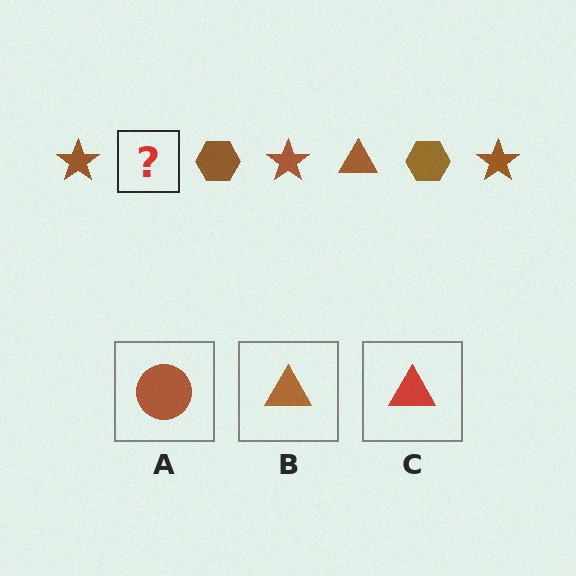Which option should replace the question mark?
Option B.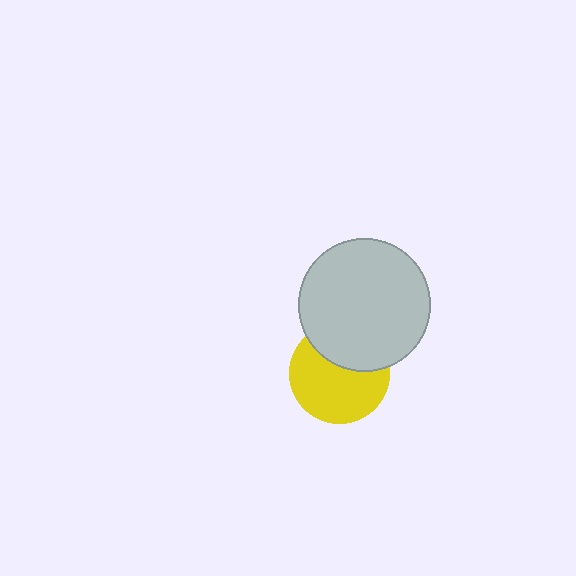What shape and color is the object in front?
The object in front is a light gray circle.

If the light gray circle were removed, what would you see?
You would see the complete yellow circle.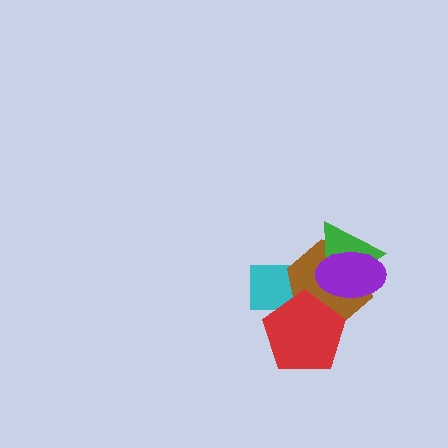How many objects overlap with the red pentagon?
2 objects overlap with the red pentagon.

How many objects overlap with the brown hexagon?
4 objects overlap with the brown hexagon.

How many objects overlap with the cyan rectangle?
3 objects overlap with the cyan rectangle.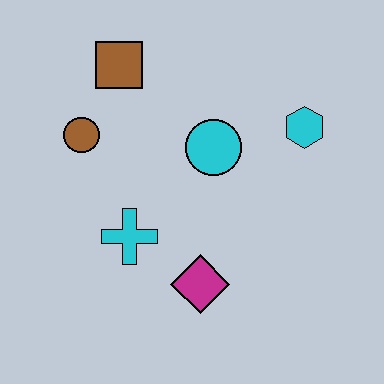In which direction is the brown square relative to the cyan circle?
The brown square is to the left of the cyan circle.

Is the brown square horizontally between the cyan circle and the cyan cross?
No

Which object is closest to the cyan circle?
The cyan hexagon is closest to the cyan circle.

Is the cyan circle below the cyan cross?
No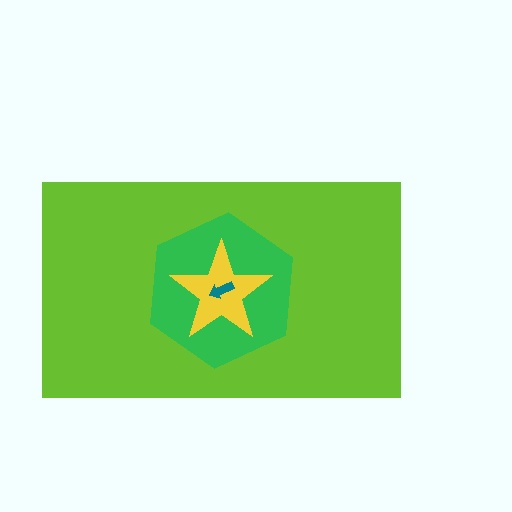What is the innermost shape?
The teal arrow.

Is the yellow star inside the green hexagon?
Yes.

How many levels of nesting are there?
4.